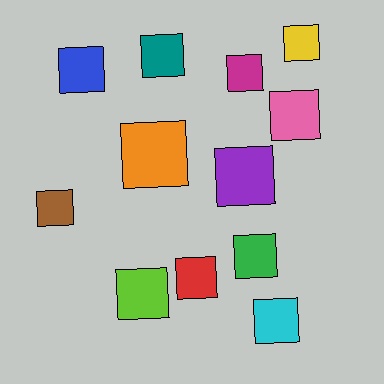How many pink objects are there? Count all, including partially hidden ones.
There is 1 pink object.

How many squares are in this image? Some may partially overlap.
There are 12 squares.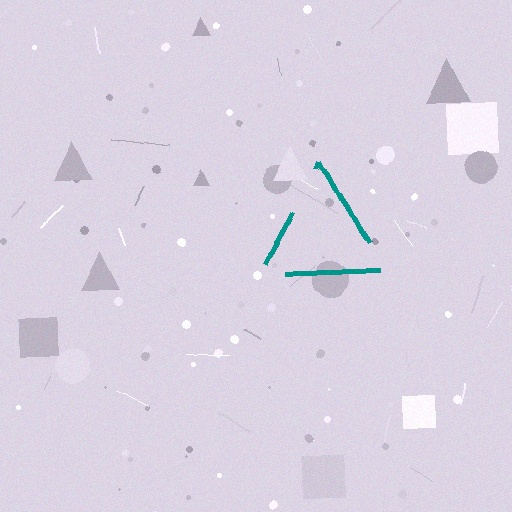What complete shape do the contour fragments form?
The contour fragments form a triangle.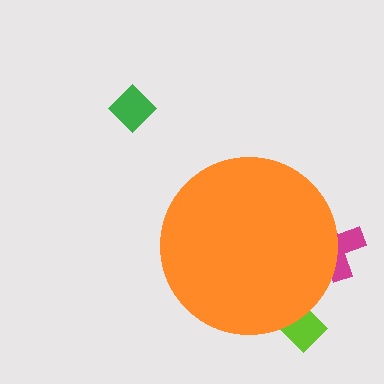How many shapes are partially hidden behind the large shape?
2 shapes are partially hidden.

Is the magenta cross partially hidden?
Yes, the magenta cross is partially hidden behind the orange circle.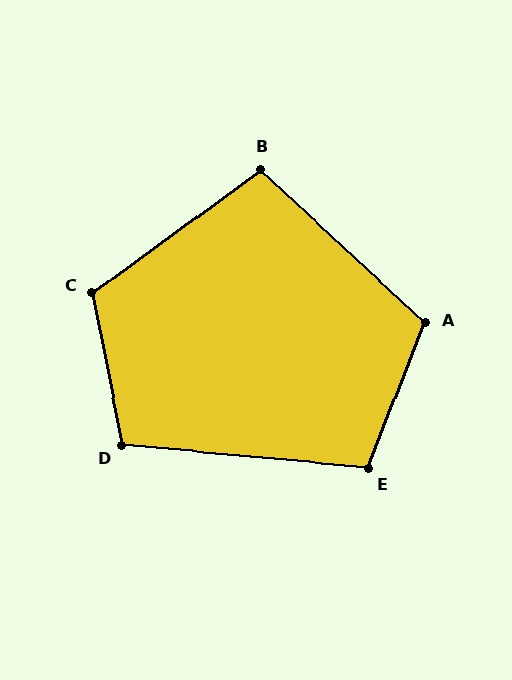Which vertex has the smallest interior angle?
B, at approximately 101 degrees.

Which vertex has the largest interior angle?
C, at approximately 115 degrees.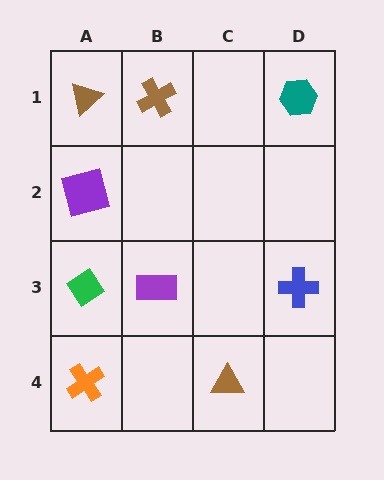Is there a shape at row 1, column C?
No, that cell is empty.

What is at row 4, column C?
A brown triangle.